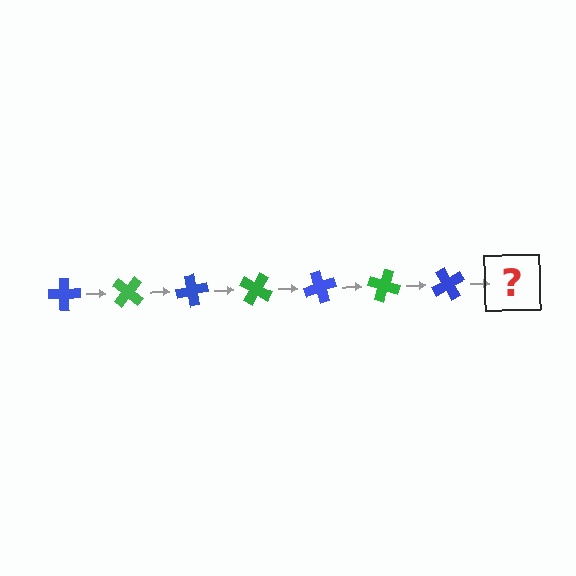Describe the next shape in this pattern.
It should be a green cross, rotated 280 degrees from the start.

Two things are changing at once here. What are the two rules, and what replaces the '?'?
The two rules are that it rotates 40 degrees each step and the color cycles through blue and green. The '?' should be a green cross, rotated 280 degrees from the start.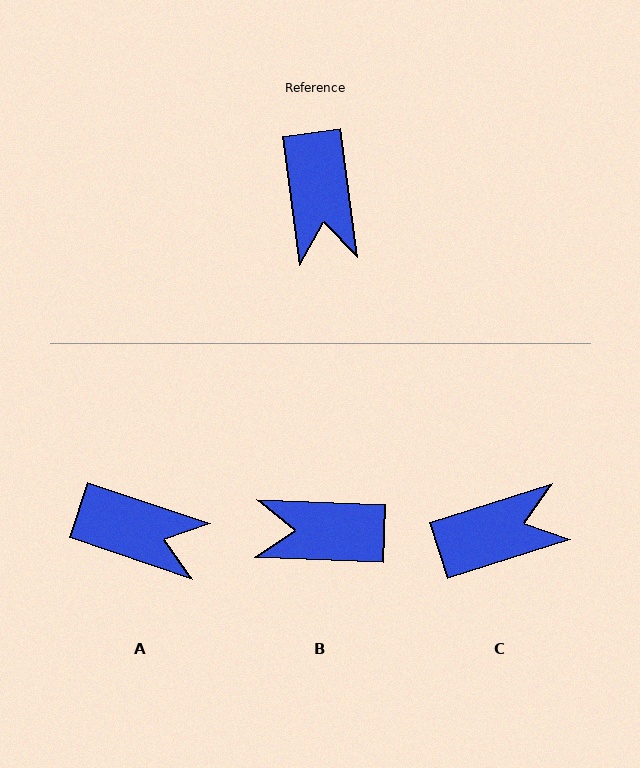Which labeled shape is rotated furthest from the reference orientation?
C, about 100 degrees away.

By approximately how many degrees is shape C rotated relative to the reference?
Approximately 100 degrees counter-clockwise.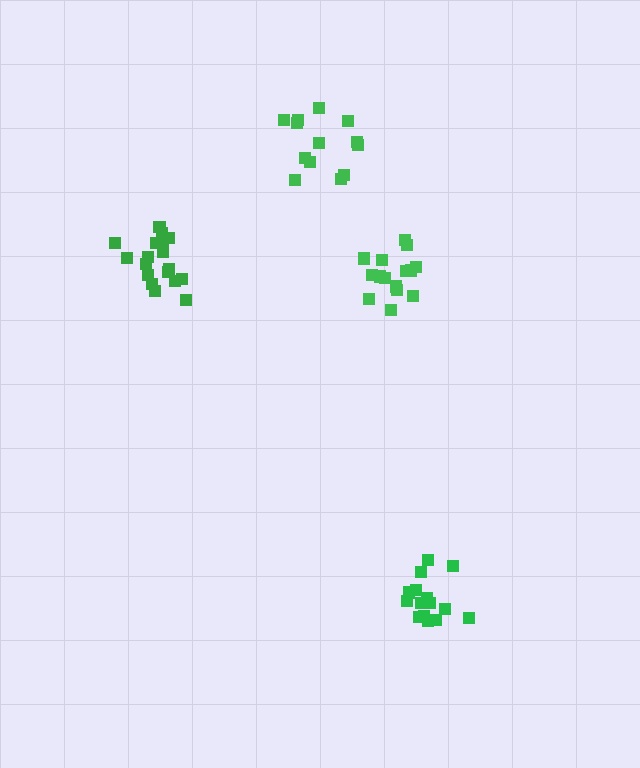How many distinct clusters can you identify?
There are 4 distinct clusters.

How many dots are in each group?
Group 1: 15 dots, Group 2: 18 dots, Group 3: 15 dots, Group 4: 13 dots (61 total).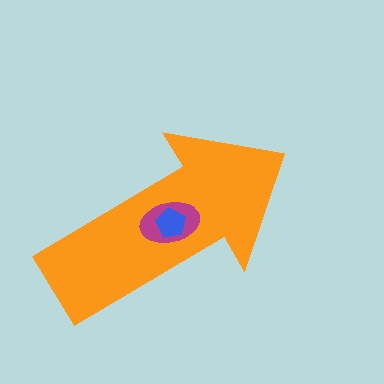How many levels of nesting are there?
3.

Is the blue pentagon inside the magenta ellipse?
Yes.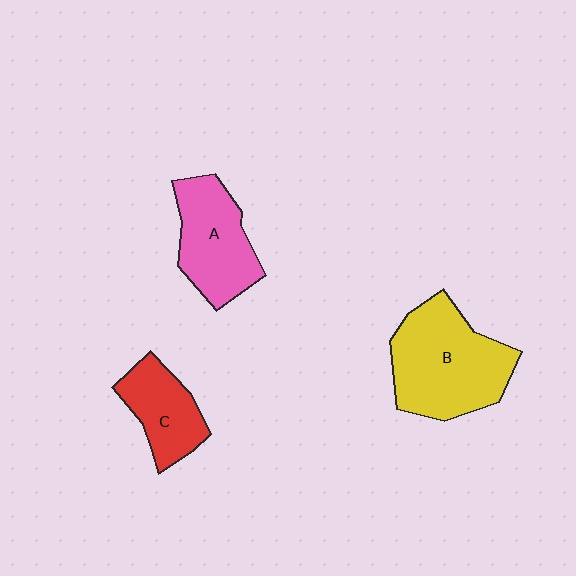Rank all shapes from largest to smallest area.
From largest to smallest: B (yellow), A (pink), C (red).